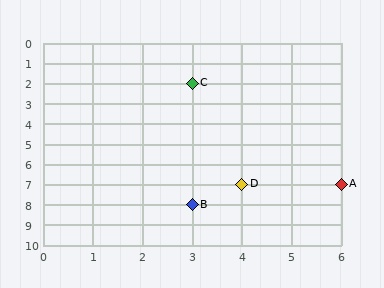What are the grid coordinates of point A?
Point A is at grid coordinates (6, 7).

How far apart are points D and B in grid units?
Points D and B are 1 column and 1 row apart (about 1.4 grid units diagonally).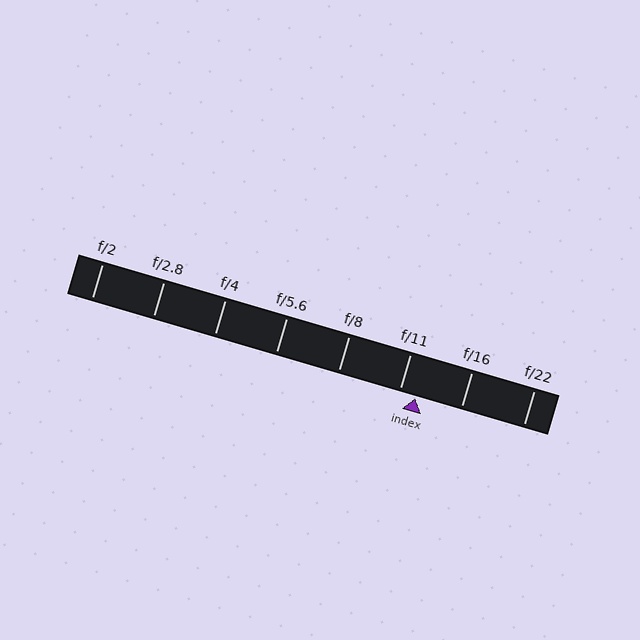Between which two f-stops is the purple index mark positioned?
The index mark is between f/11 and f/16.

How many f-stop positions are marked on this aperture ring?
There are 8 f-stop positions marked.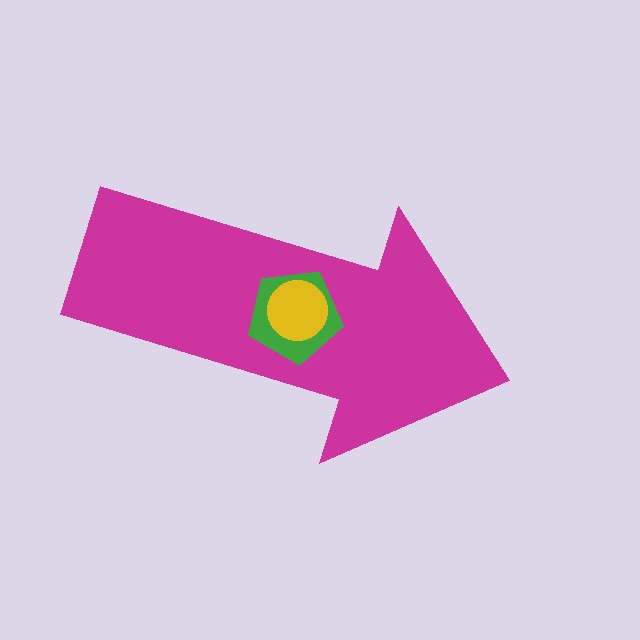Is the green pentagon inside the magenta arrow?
Yes.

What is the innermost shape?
The yellow circle.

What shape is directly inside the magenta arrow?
The green pentagon.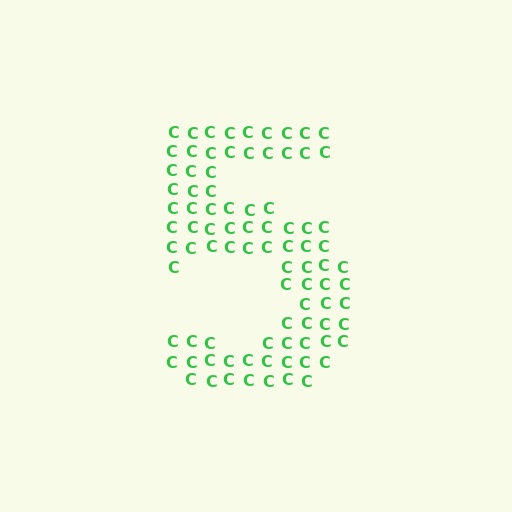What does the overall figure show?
The overall figure shows the digit 5.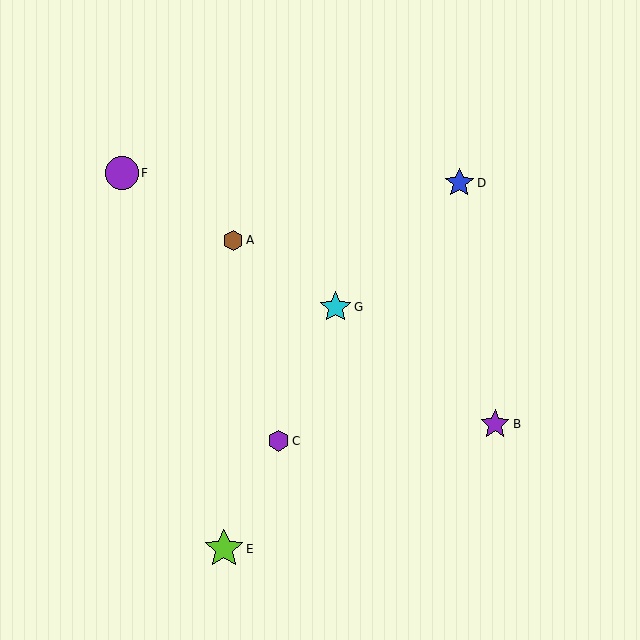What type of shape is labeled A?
Shape A is a brown hexagon.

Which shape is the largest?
The lime star (labeled E) is the largest.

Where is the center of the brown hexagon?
The center of the brown hexagon is at (233, 240).